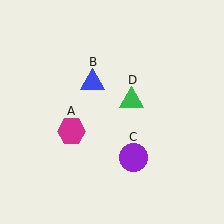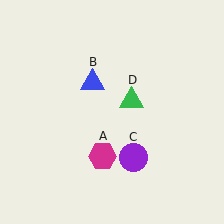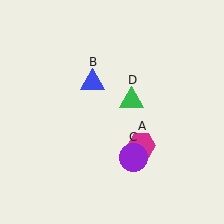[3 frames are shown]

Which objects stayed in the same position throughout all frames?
Blue triangle (object B) and purple circle (object C) and green triangle (object D) remained stationary.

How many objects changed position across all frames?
1 object changed position: magenta hexagon (object A).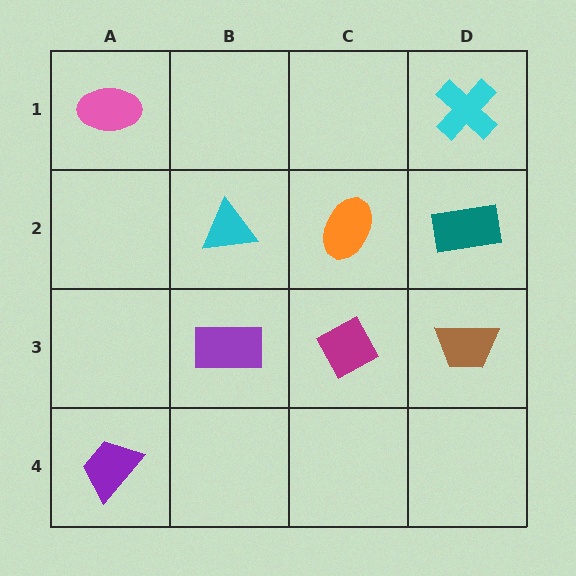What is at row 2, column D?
A teal rectangle.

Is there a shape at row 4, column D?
No, that cell is empty.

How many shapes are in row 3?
3 shapes.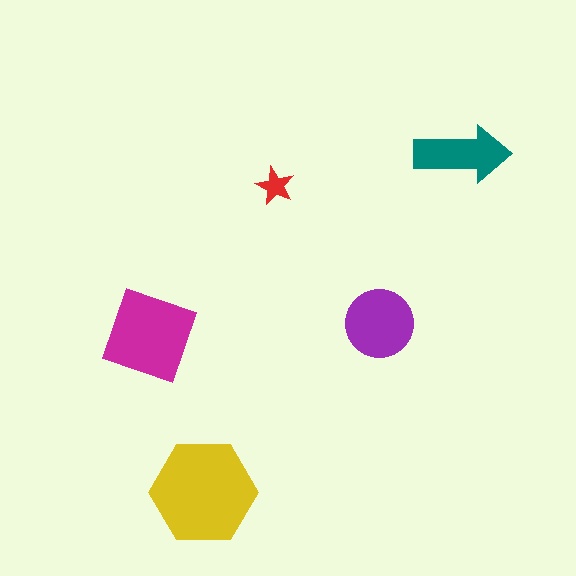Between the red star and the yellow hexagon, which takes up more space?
The yellow hexagon.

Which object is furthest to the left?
The magenta square is leftmost.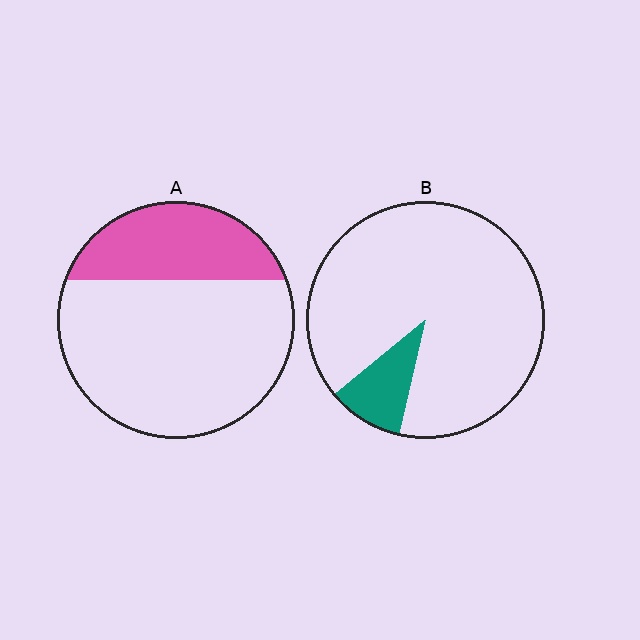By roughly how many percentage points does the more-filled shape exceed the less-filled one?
By roughly 20 percentage points (A over B).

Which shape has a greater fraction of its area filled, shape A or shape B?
Shape A.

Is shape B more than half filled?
No.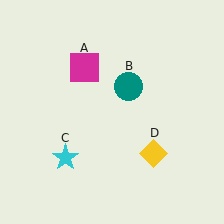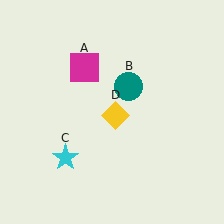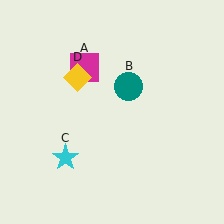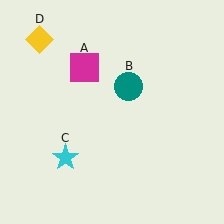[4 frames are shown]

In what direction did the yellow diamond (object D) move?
The yellow diamond (object D) moved up and to the left.